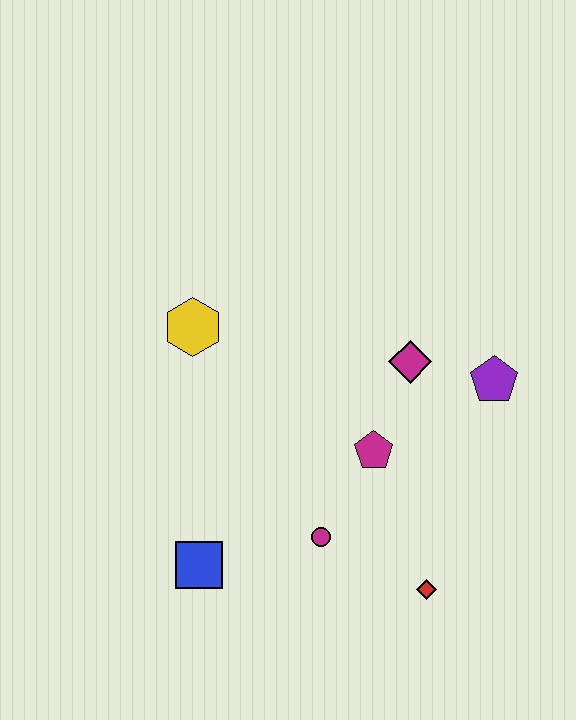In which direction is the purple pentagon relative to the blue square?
The purple pentagon is to the right of the blue square.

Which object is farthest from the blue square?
The purple pentagon is farthest from the blue square.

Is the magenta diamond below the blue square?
No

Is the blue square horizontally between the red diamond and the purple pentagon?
No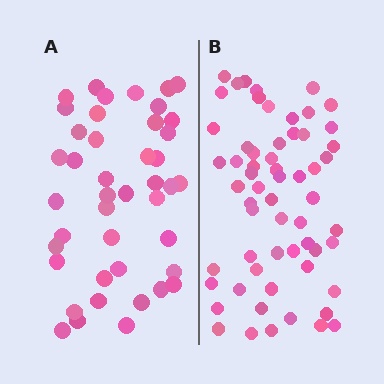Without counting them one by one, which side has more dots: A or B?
Region B (the right region) has more dots.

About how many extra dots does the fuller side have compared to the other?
Region B has approximately 15 more dots than region A.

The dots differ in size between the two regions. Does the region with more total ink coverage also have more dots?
No. Region A has more total ink coverage because its dots are larger, but region B actually contains more individual dots. Total area can be misleading — the number of items is what matters here.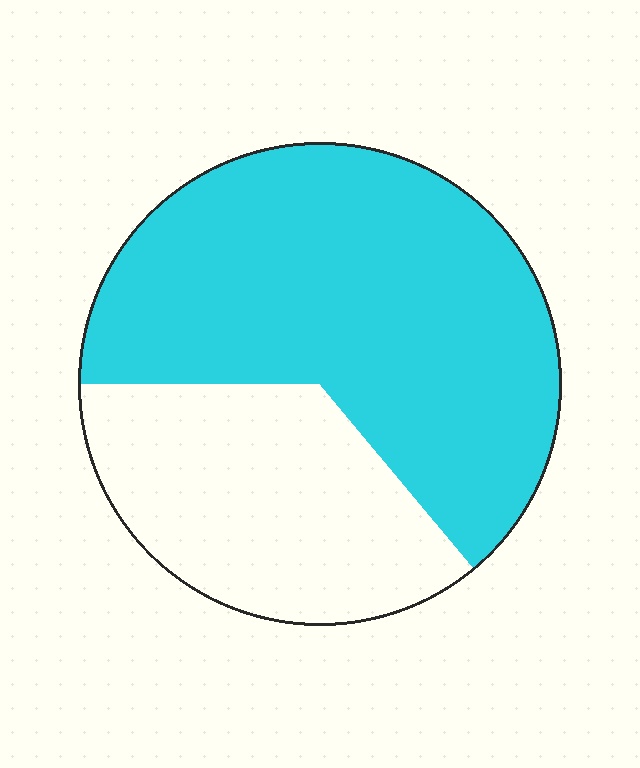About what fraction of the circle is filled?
About five eighths (5/8).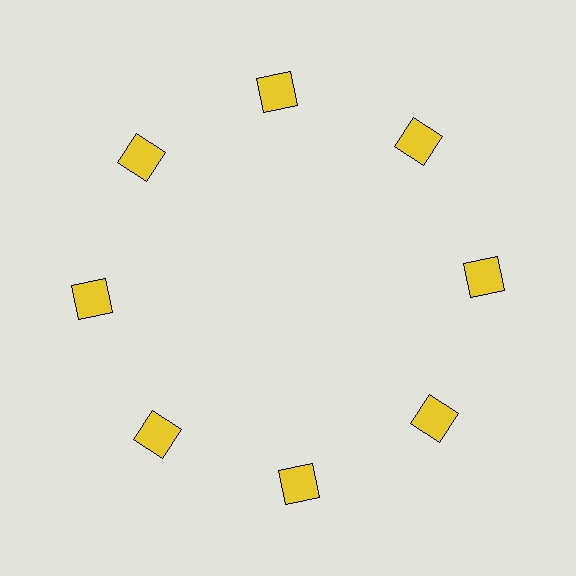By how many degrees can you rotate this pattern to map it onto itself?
The pattern maps onto itself every 45 degrees of rotation.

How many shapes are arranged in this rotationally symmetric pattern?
There are 8 shapes, arranged in 8 groups of 1.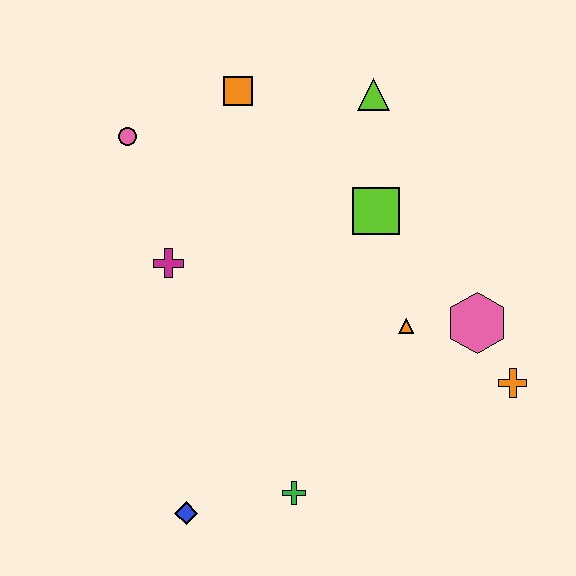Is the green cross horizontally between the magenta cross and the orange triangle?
Yes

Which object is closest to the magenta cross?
The pink circle is closest to the magenta cross.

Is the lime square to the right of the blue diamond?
Yes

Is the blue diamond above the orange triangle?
No